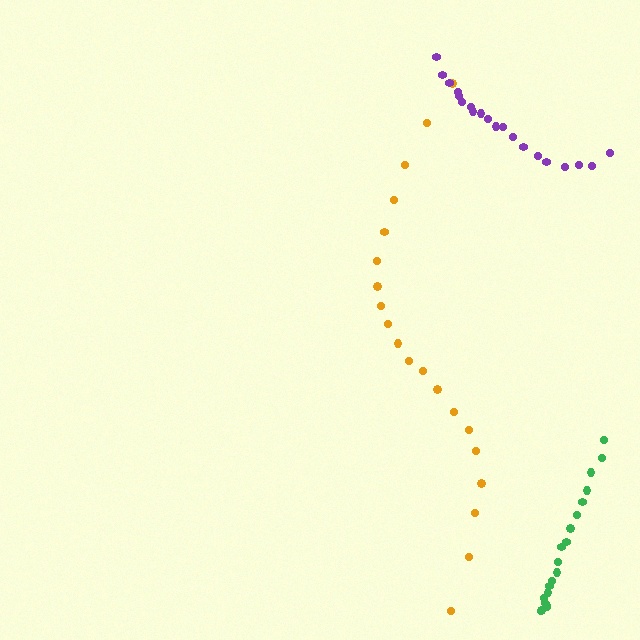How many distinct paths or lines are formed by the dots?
There are 3 distinct paths.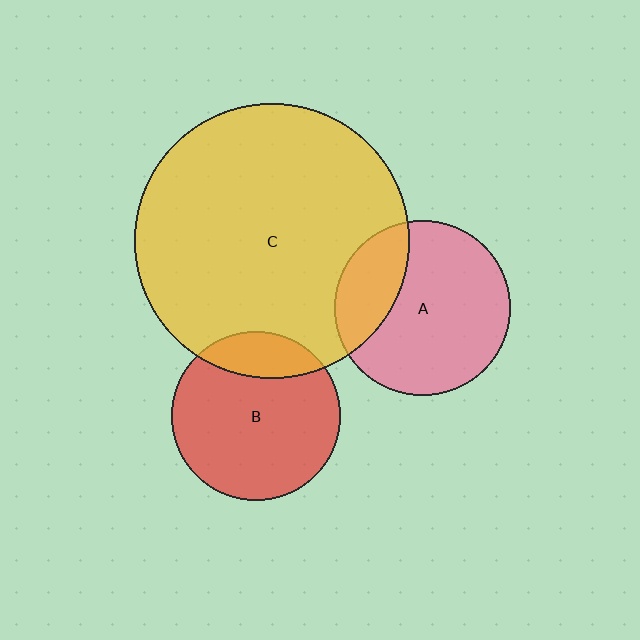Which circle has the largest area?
Circle C (yellow).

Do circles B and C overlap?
Yes.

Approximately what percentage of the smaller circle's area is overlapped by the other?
Approximately 20%.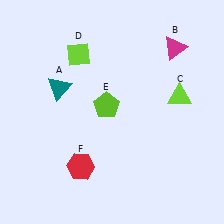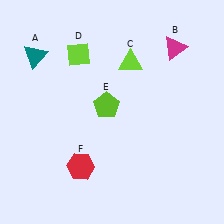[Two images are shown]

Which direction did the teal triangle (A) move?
The teal triangle (A) moved up.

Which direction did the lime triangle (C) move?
The lime triangle (C) moved left.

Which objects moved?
The objects that moved are: the teal triangle (A), the lime triangle (C).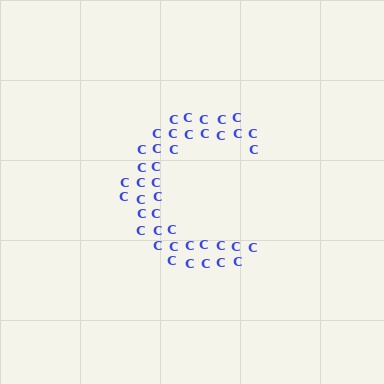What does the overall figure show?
The overall figure shows the letter C.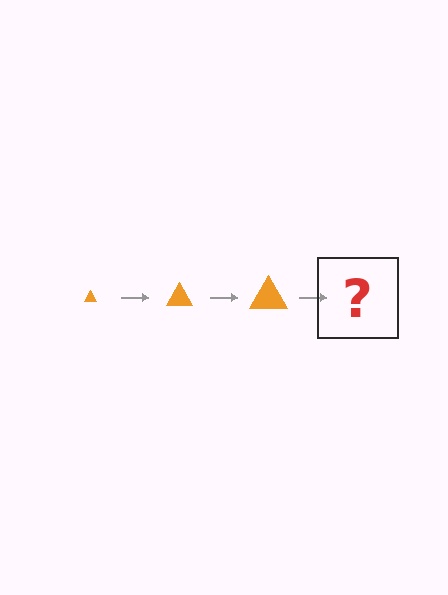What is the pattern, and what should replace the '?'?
The pattern is that the triangle gets progressively larger each step. The '?' should be an orange triangle, larger than the previous one.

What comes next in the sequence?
The next element should be an orange triangle, larger than the previous one.